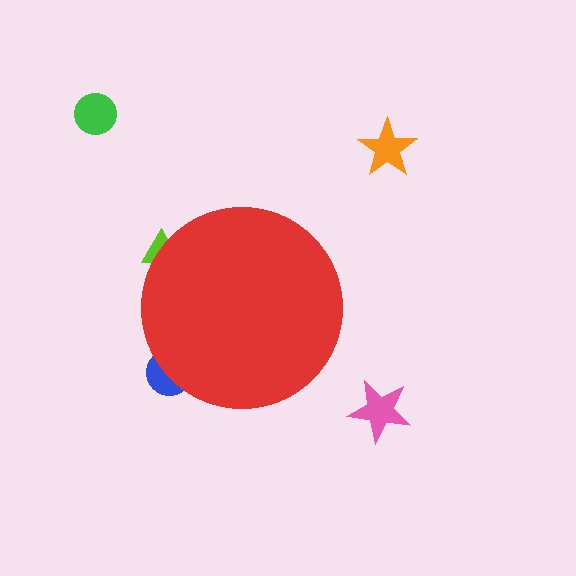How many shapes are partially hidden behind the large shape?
2 shapes are partially hidden.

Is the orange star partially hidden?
No, the orange star is fully visible.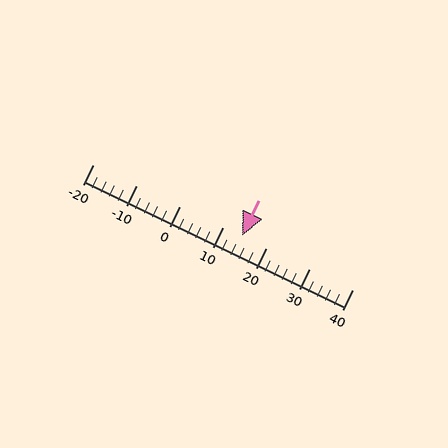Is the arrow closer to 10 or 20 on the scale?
The arrow is closer to 10.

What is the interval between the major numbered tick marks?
The major tick marks are spaced 10 units apart.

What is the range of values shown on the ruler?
The ruler shows values from -20 to 40.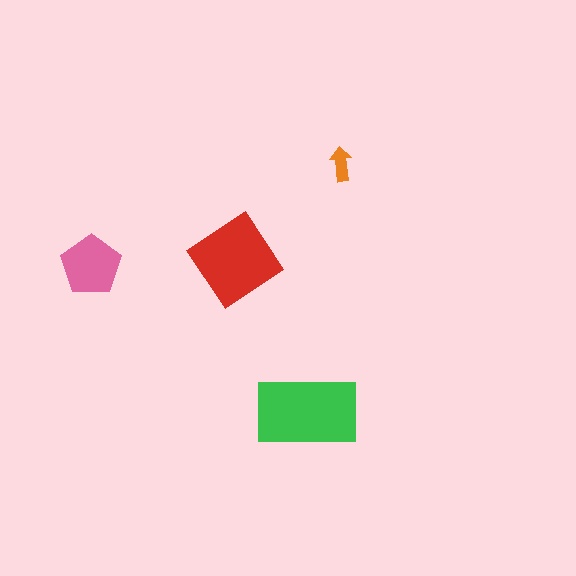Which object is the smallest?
The orange arrow.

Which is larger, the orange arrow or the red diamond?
The red diamond.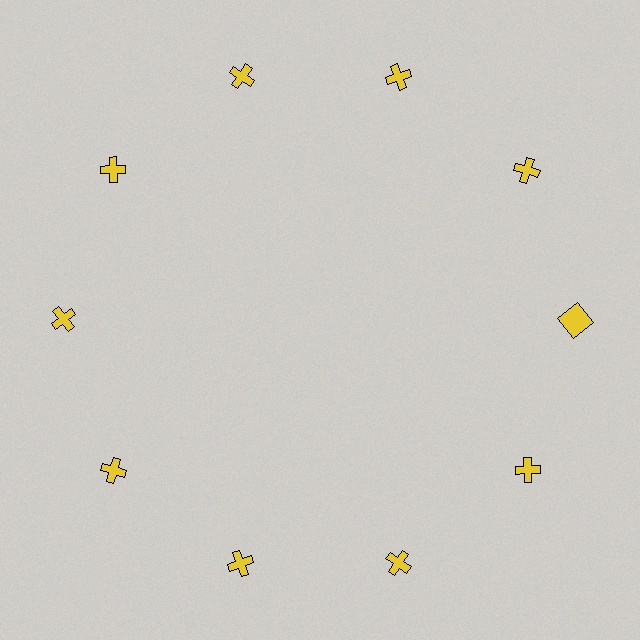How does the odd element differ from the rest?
It has a different shape: square instead of cross.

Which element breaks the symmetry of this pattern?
The yellow square at roughly the 3 o'clock position breaks the symmetry. All other shapes are yellow crosses.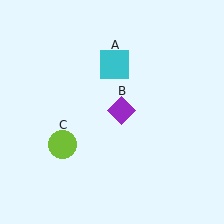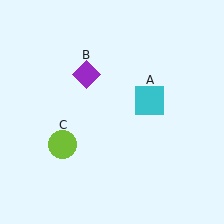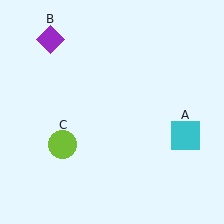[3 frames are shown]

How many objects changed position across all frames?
2 objects changed position: cyan square (object A), purple diamond (object B).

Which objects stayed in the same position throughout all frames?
Lime circle (object C) remained stationary.